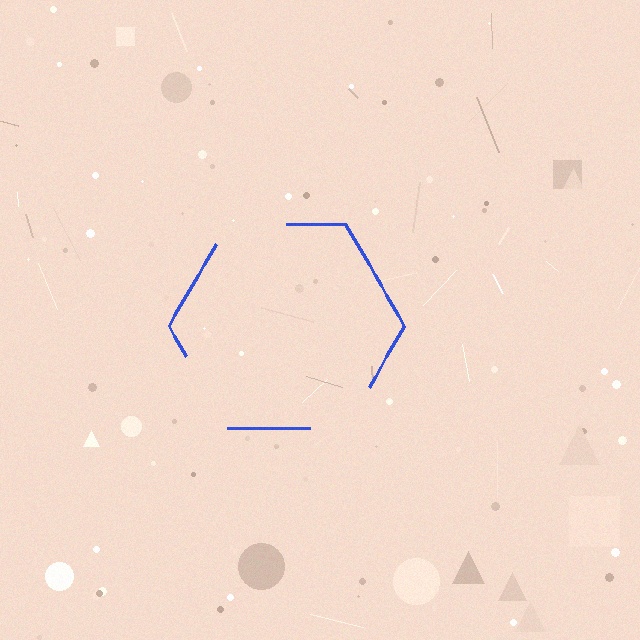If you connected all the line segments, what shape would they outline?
They would outline a hexagon.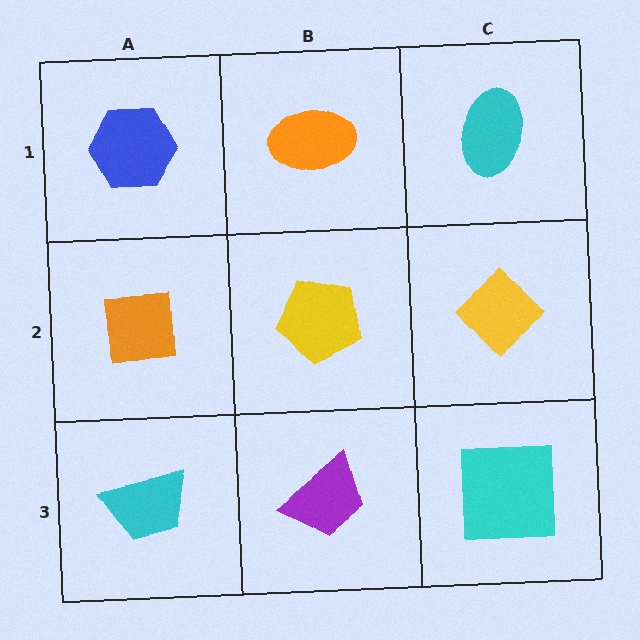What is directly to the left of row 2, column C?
A yellow pentagon.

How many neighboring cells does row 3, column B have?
3.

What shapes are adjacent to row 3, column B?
A yellow pentagon (row 2, column B), a cyan trapezoid (row 3, column A), a cyan square (row 3, column C).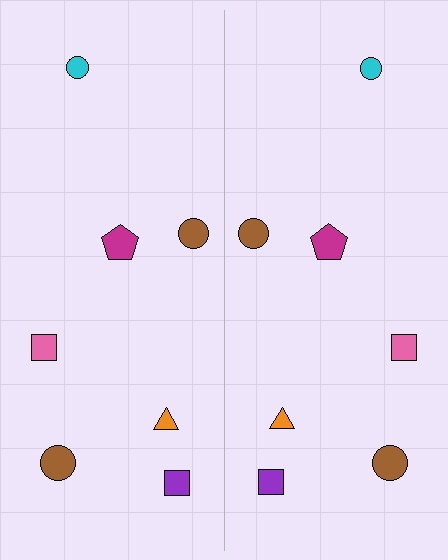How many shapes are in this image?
There are 14 shapes in this image.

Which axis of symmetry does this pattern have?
The pattern has a vertical axis of symmetry running through the center of the image.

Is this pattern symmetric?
Yes, this pattern has bilateral (reflection) symmetry.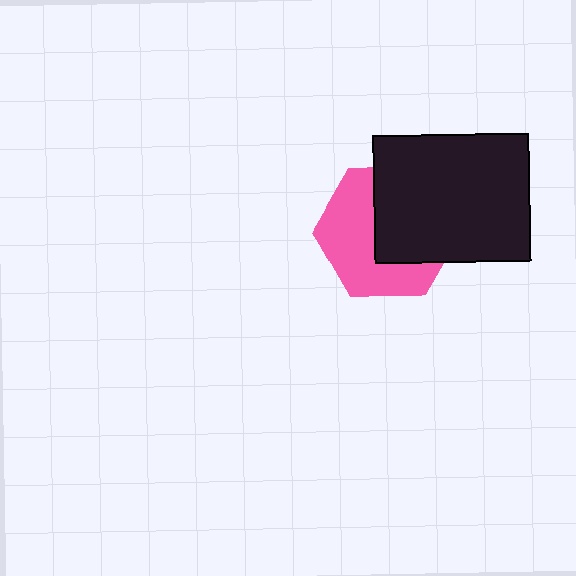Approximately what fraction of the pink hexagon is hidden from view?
Roughly 48% of the pink hexagon is hidden behind the black rectangle.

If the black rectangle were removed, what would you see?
You would see the complete pink hexagon.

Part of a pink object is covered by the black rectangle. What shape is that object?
It is a hexagon.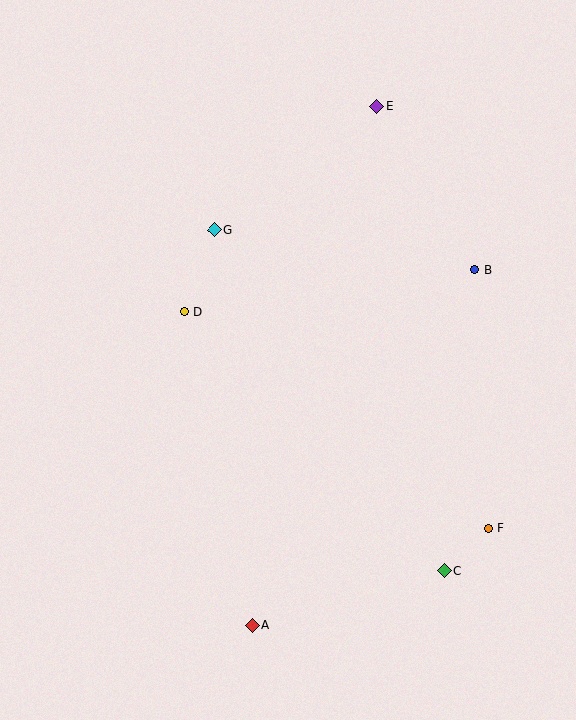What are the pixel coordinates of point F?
Point F is at (488, 528).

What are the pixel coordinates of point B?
Point B is at (475, 270).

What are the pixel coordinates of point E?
Point E is at (377, 107).